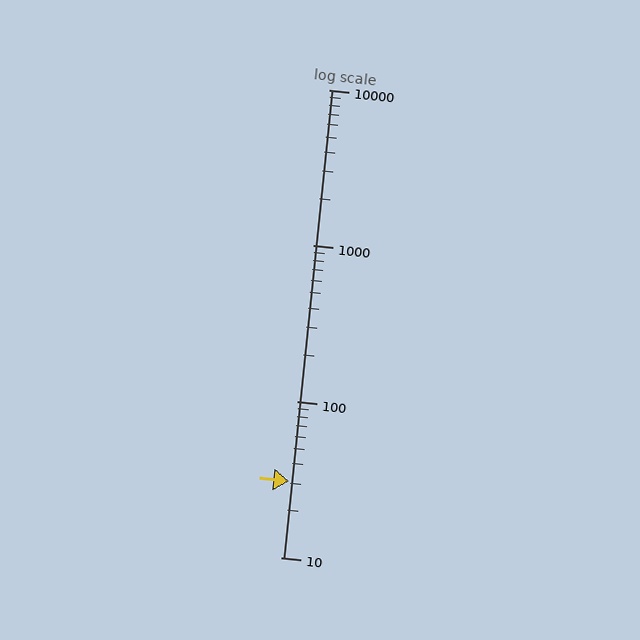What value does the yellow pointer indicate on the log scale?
The pointer indicates approximately 31.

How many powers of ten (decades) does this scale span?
The scale spans 3 decades, from 10 to 10000.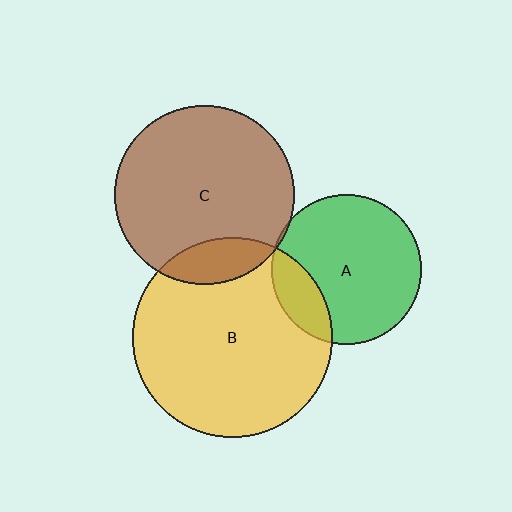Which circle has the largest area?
Circle B (yellow).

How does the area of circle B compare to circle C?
Approximately 1.2 times.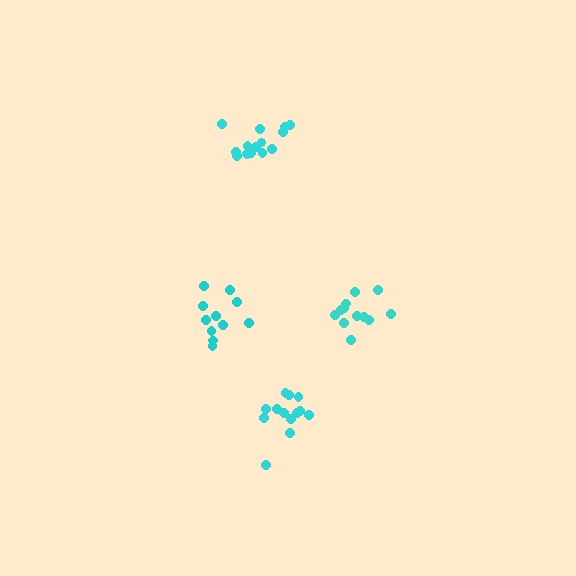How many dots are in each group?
Group 1: 11 dots, Group 2: 12 dots, Group 3: 14 dots, Group 4: 13 dots (50 total).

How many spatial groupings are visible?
There are 4 spatial groupings.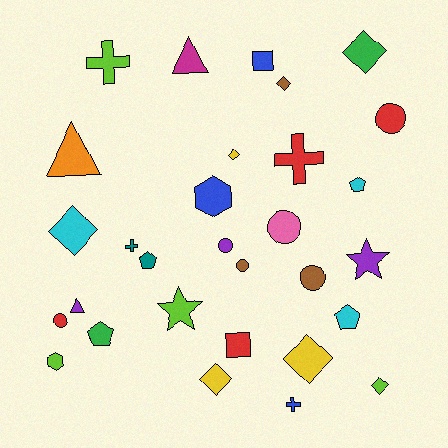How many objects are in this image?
There are 30 objects.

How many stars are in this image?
There are 2 stars.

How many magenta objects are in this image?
There is 1 magenta object.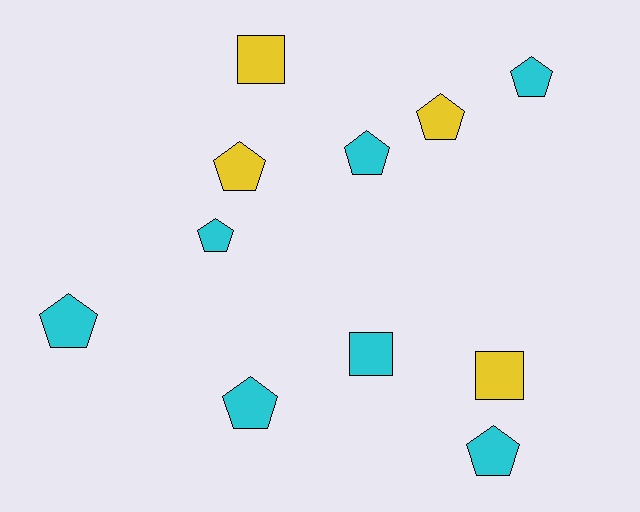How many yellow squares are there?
There are 2 yellow squares.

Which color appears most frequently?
Cyan, with 7 objects.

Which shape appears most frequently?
Pentagon, with 8 objects.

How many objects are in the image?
There are 11 objects.